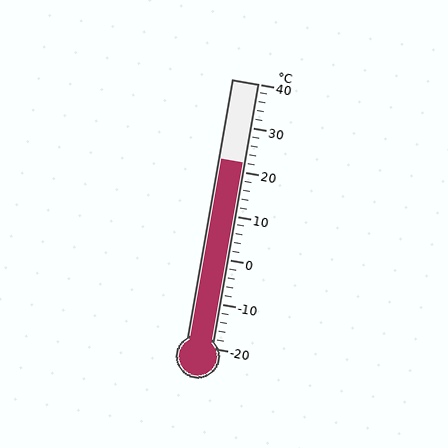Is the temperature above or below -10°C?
The temperature is above -10°C.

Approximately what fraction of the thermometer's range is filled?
The thermometer is filled to approximately 70% of its range.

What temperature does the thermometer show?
The thermometer shows approximately 22°C.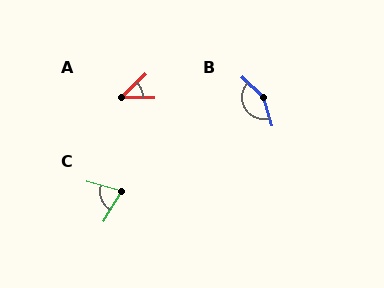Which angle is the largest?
B, at approximately 150 degrees.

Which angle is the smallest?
A, at approximately 46 degrees.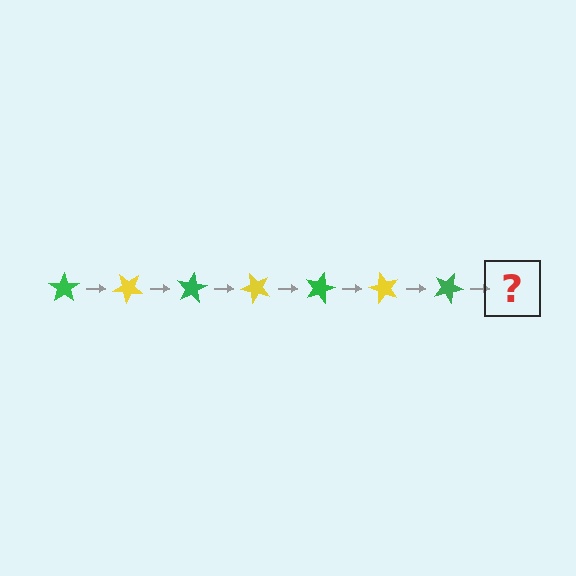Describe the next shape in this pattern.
It should be a yellow star, rotated 280 degrees from the start.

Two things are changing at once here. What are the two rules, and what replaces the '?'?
The two rules are that it rotates 40 degrees each step and the color cycles through green and yellow. The '?' should be a yellow star, rotated 280 degrees from the start.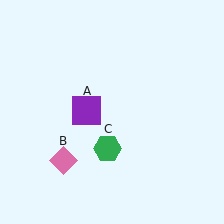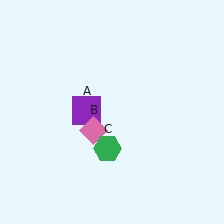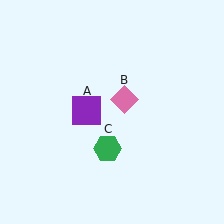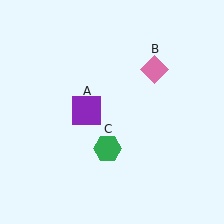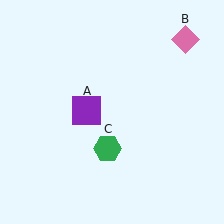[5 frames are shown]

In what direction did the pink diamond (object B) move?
The pink diamond (object B) moved up and to the right.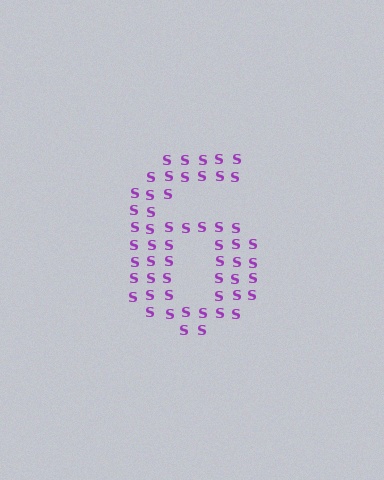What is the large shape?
The large shape is the digit 6.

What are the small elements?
The small elements are letter S's.